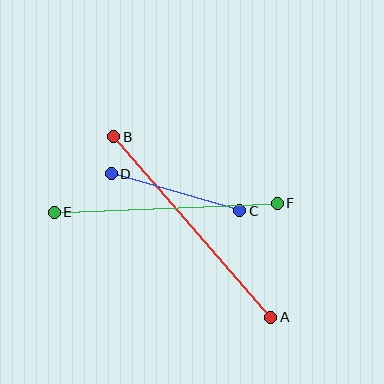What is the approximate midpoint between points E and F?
The midpoint is at approximately (166, 208) pixels.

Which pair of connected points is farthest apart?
Points A and B are farthest apart.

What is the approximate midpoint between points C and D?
The midpoint is at approximately (176, 192) pixels.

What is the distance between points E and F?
The distance is approximately 223 pixels.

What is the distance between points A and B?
The distance is approximately 239 pixels.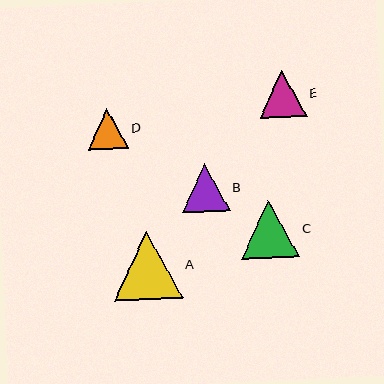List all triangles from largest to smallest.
From largest to smallest: A, C, B, E, D.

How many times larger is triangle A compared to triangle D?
Triangle A is approximately 1.7 times the size of triangle D.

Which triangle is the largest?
Triangle A is the largest with a size of approximately 69 pixels.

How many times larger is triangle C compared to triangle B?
Triangle C is approximately 1.2 times the size of triangle B.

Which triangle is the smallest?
Triangle D is the smallest with a size of approximately 41 pixels.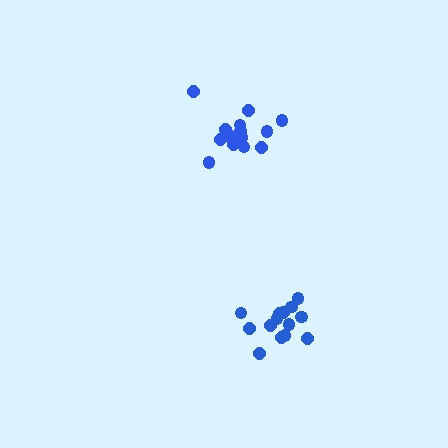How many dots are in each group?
Group 1: 14 dots, Group 2: 15 dots (29 total).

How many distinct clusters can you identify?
There are 2 distinct clusters.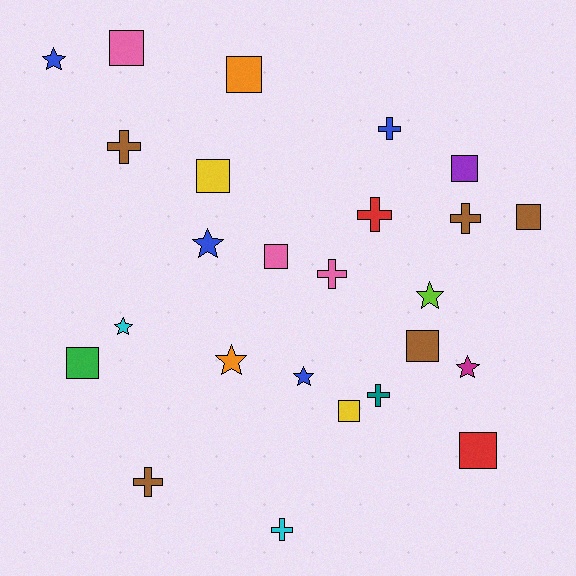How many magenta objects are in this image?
There is 1 magenta object.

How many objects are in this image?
There are 25 objects.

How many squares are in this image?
There are 10 squares.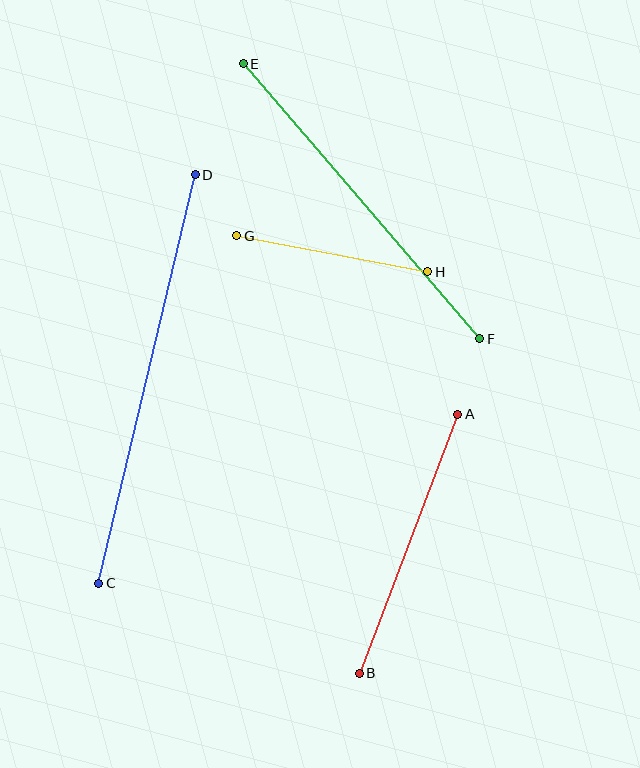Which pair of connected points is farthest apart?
Points C and D are farthest apart.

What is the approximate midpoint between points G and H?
The midpoint is at approximately (332, 254) pixels.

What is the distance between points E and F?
The distance is approximately 363 pixels.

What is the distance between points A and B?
The distance is approximately 277 pixels.